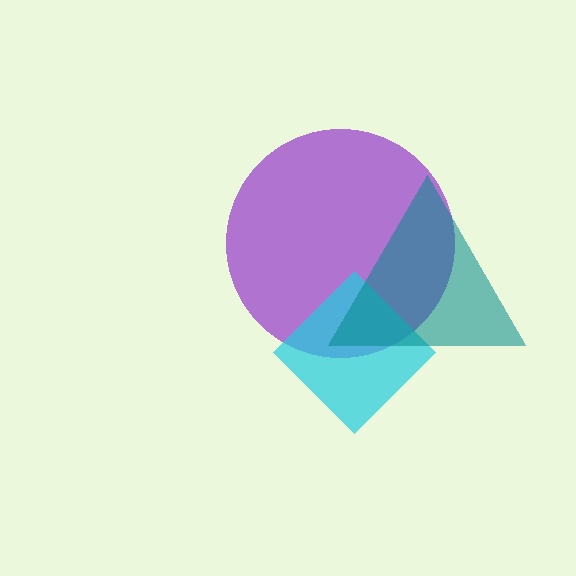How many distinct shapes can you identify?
There are 3 distinct shapes: a purple circle, a cyan diamond, a teal triangle.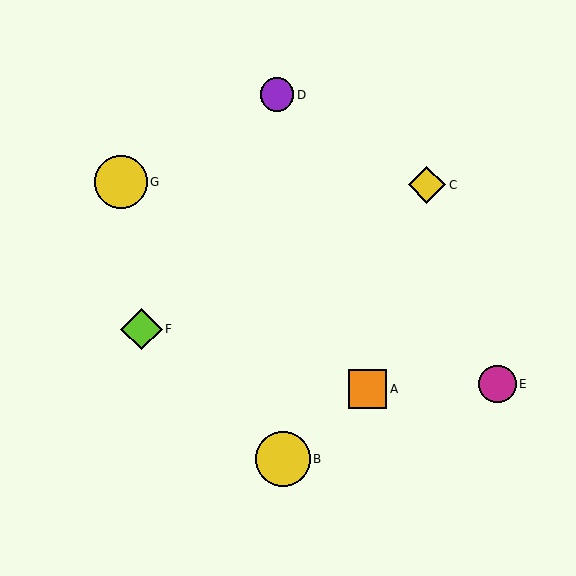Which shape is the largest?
The yellow circle (labeled B) is the largest.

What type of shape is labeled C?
Shape C is a yellow diamond.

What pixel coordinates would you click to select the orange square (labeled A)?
Click at (368, 389) to select the orange square A.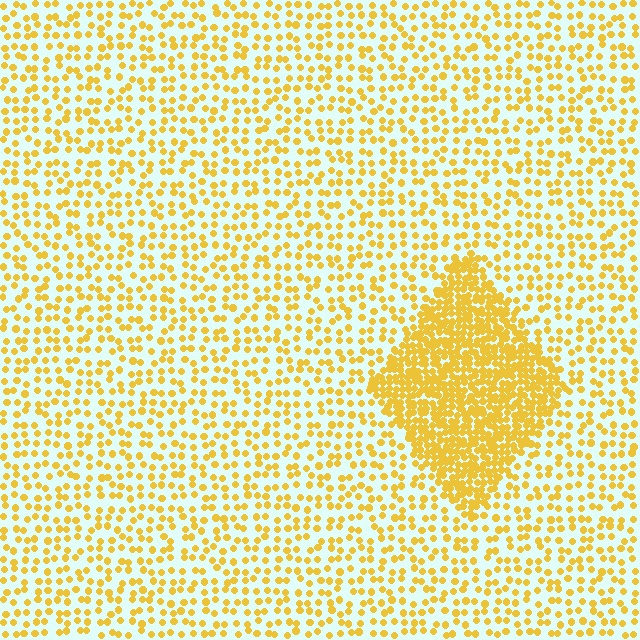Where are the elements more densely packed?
The elements are more densely packed inside the diamond boundary.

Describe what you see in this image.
The image contains small yellow elements arranged at two different densities. A diamond-shaped region is visible where the elements are more densely packed than the surrounding area.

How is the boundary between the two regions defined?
The boundary is defined by a change in element density (approximately 2.8x ratio). All elements are the same color, size, and shape.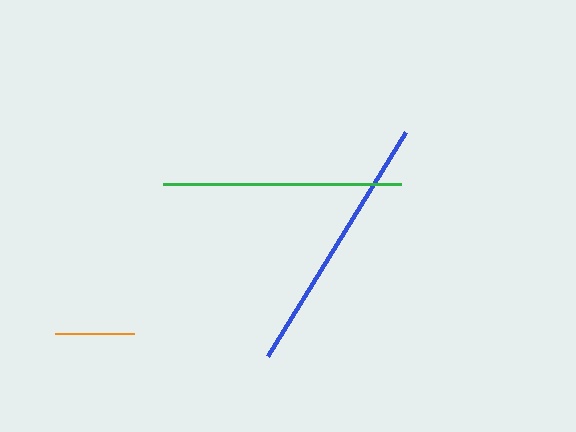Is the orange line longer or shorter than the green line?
The green line is longer than the orange line.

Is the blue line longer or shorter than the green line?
The blue line is longer than the green line.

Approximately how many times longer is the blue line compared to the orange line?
The blue line is approximately 3.3 times the length of the orange line.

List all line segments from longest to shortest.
From longest to shortest: blue, green, orange.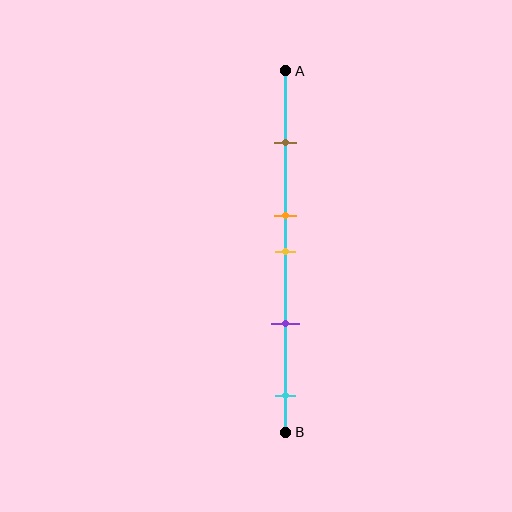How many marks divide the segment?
There are 5 marks dividing the segment.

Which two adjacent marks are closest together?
The orange and yellow marks are the closest adjacent pair.